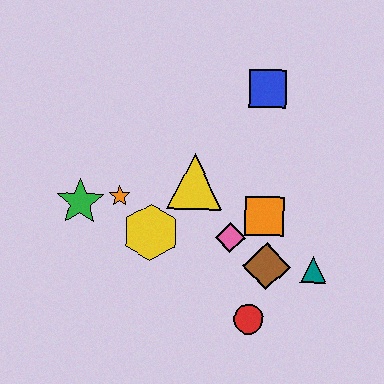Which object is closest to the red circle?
The brown diamond is closest to the red circle.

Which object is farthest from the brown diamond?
The green star is farthest from the brown diamond.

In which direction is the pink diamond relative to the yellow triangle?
The pink diamond is below the yellow triangle.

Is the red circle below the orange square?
Yes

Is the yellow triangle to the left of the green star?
No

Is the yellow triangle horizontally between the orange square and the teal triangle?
No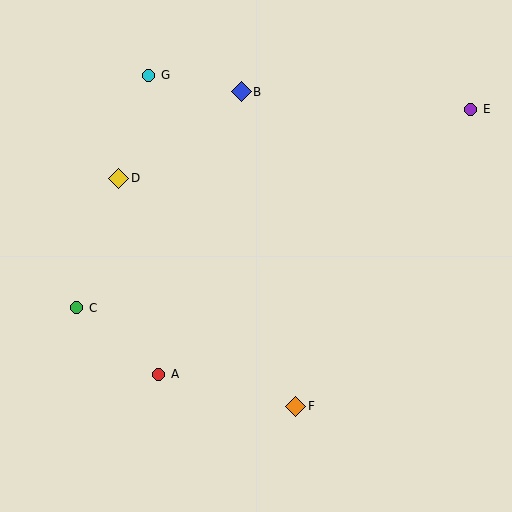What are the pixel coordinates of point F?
Point F is at (296, 406).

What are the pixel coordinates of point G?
Point G is at (149, 75).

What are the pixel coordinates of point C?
Point C is at (77, 308).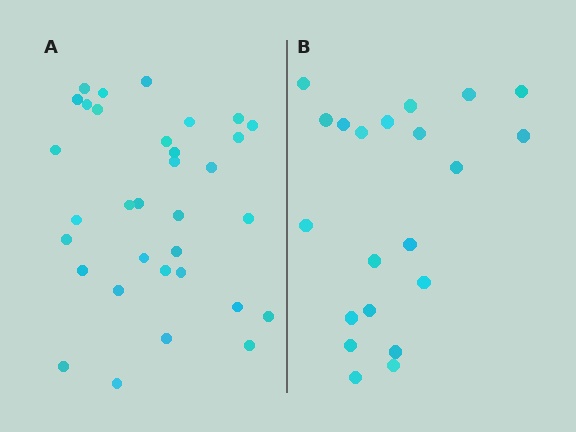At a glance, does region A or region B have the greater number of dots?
Region A (the left region) has more dots.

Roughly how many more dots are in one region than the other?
Region A has roughly 12 or so more dots than region B.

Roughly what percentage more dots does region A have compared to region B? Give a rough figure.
About 55% more.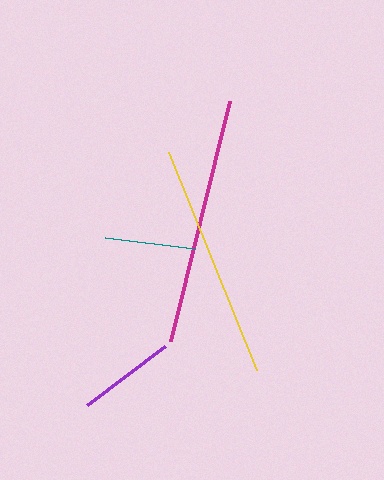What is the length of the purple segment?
The purple segment is approximately 98 pixels long.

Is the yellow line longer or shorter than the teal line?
The yellow line is longer than the teal line.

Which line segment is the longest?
The magenta line is the longest at approximately 247 pixels.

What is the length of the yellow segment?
The yellow segment is approximately 236 pixels long.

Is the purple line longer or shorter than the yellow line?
The yellow line is longer than the purple line.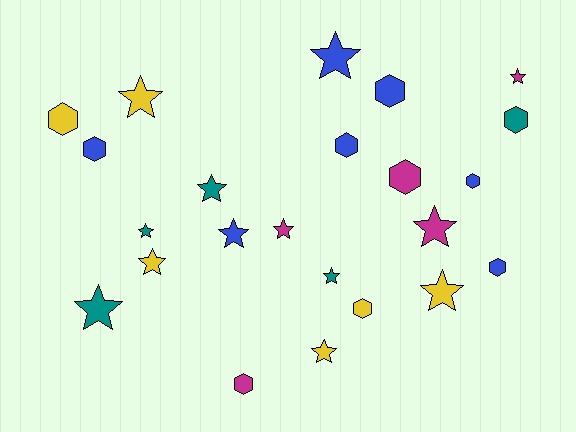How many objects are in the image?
There are 23 objects.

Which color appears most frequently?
Blue, with 7 objects.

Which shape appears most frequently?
Star, with 13 objects.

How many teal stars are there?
There are 4 teal stars.